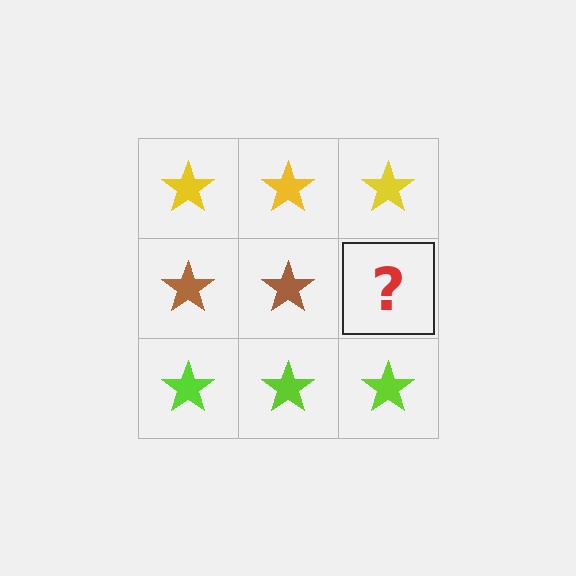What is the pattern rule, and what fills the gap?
The rule is that each row has a consistent color. The gap should be filled with a brown star.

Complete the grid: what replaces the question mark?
The question mark should be replaced with a brown star.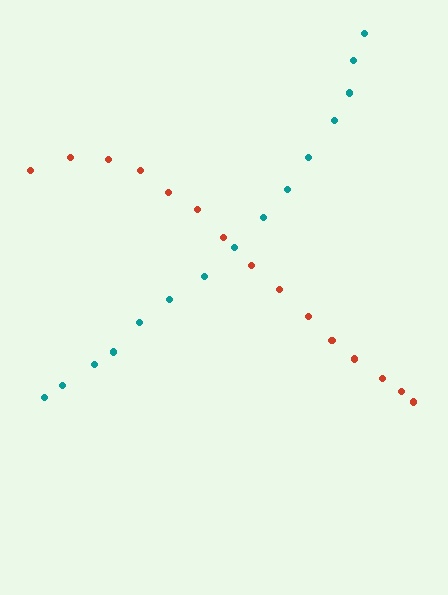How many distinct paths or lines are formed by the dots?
There are 2 distinct paths.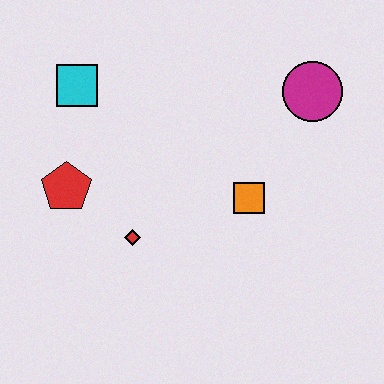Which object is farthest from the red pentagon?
The magenta circle is farthest from the red pentagon.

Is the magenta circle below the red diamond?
No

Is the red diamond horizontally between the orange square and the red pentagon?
Yes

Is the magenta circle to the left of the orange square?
No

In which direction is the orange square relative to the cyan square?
The orange square is to the right of the cyan square.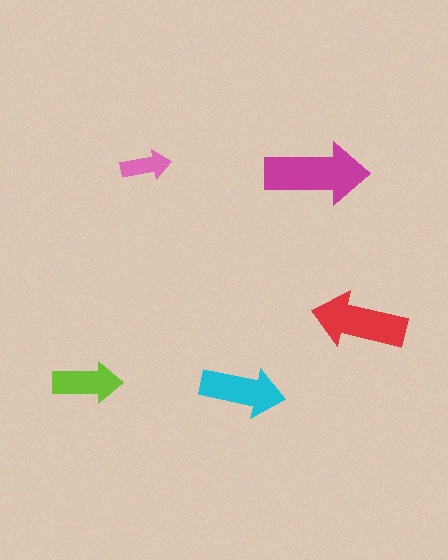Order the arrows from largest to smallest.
the magenta one, the red one, the cyan one, the lime one, the pink one.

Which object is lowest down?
The cyan arrow is bottommost.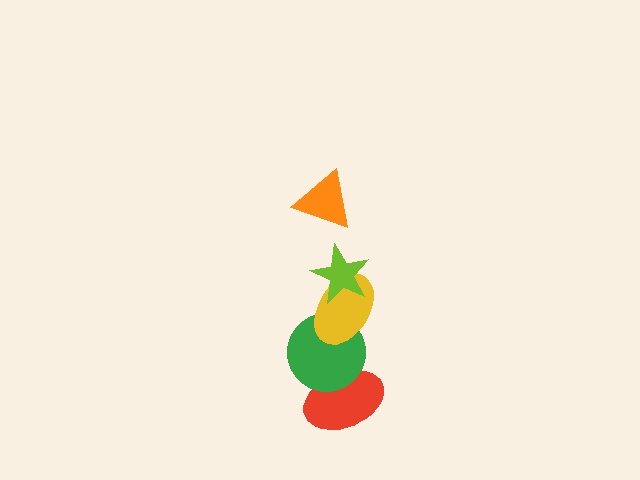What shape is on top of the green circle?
The yellow ellipse is on top of the green circle.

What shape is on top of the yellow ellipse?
The lime star is on top of the yellow ellipse.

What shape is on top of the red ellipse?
The green circle is on top of the red ellipse.